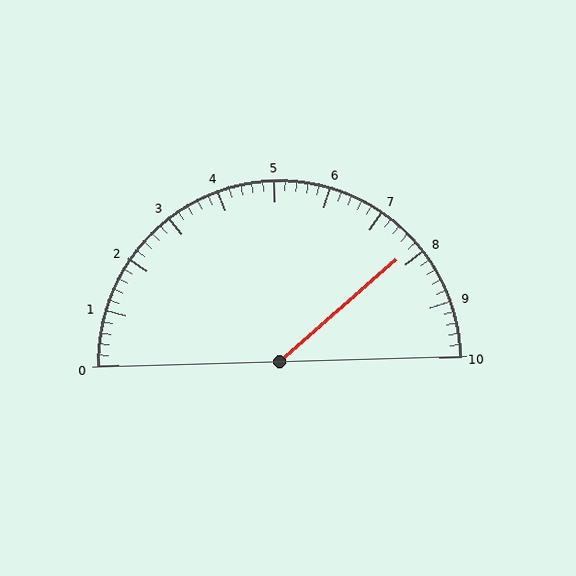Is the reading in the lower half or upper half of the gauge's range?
The reading is in the upper half of the range (0 to 10).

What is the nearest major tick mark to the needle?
The nearest major tick mark is 8.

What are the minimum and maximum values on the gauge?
The gauge ranges from 0 to 10.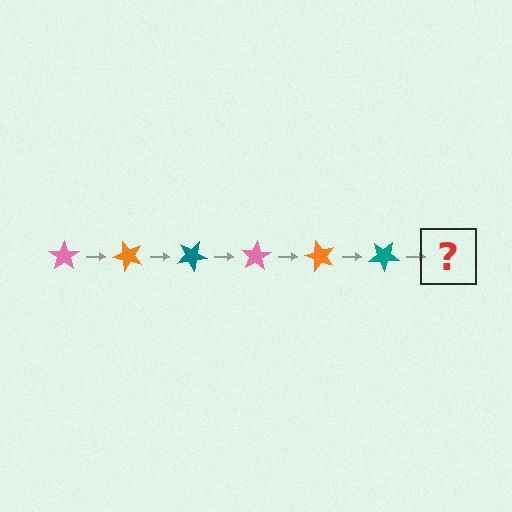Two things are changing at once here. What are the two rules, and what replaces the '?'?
The two rules are that it rotates 50 degrees each step and the color cycles through pink, orange, and teal. The '?' should be a pink star, rotated 300 degrees from the start.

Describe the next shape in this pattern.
It should be a pink star, rotated 300 degrees from the start.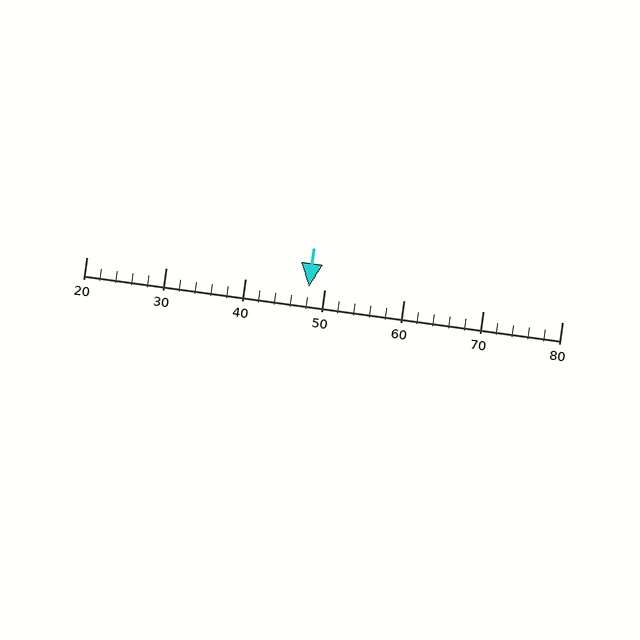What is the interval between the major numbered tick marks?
The major tick marks are spaced 10 units apart.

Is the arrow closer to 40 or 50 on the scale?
The arrow is closer to 50.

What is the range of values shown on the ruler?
The ruler shows values from 20 to 80.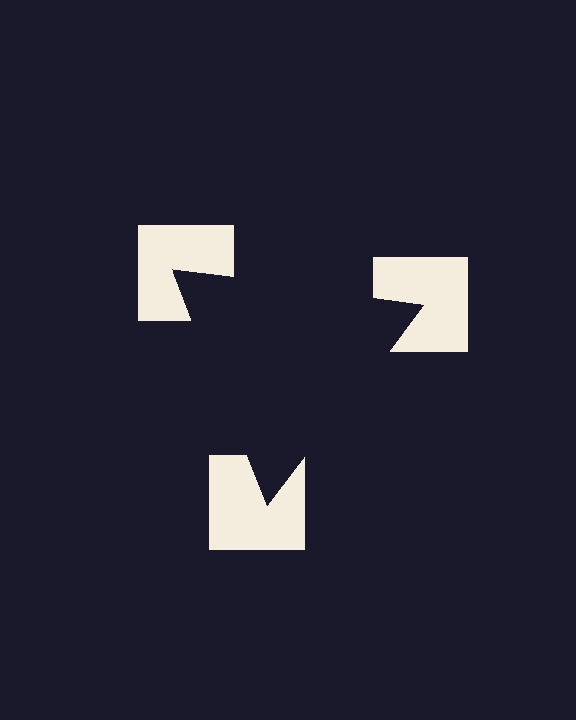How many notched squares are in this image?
There are 3 — one at each vertex of the illusory triangle.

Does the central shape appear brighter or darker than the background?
It typically appears slightly darker than the background, even though no actual brightness change is drawn.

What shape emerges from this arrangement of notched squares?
An illusory triangle — its edges are inferred from the aligned wedge cuts in the notched squares, not physically drawn.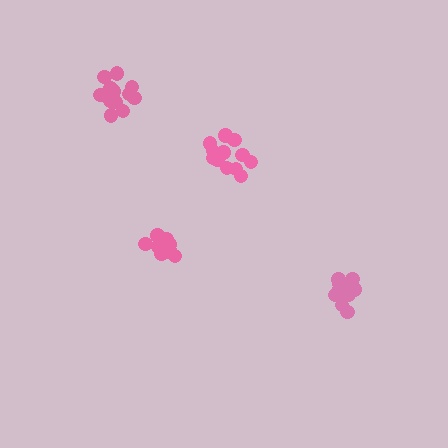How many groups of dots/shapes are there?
There are 4 groups.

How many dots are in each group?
Group 1: 11 dots, Group 2: 9 dots, Group 3: 15 dots, Group 4: 12 dots (47 total).